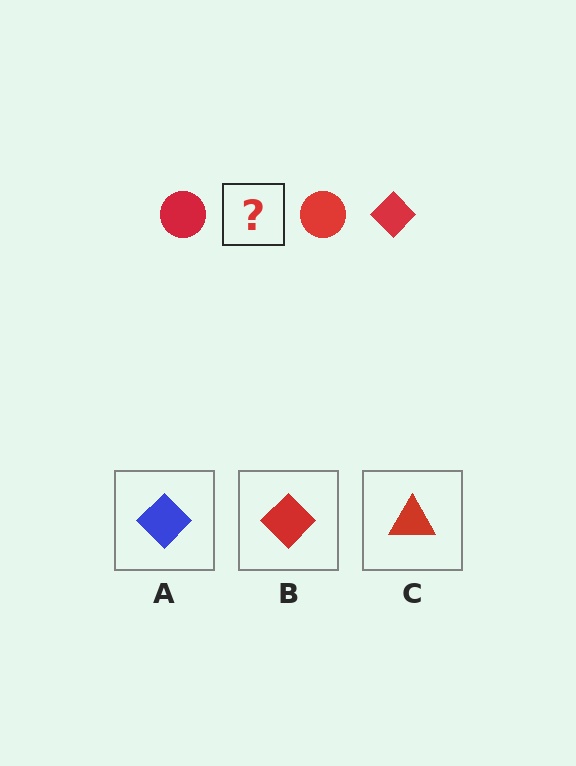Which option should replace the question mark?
Option B.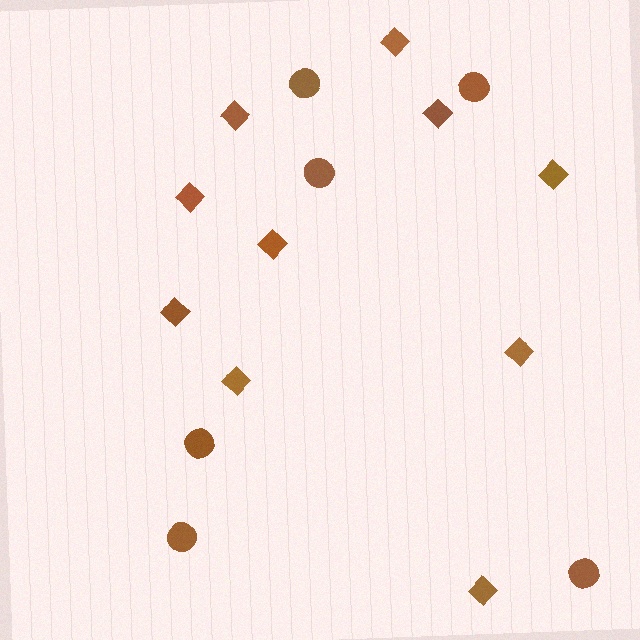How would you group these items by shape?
There are 2 groups: one group of diamonds (10) and one group of circles (6).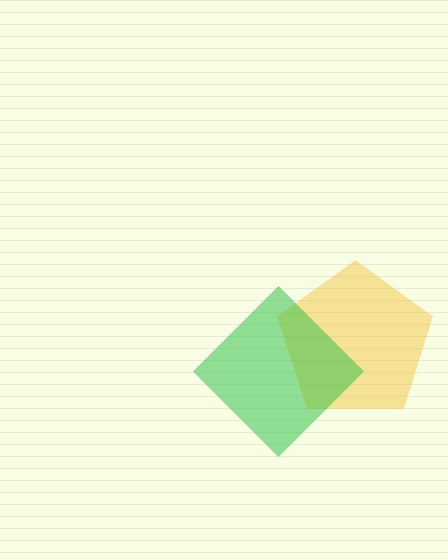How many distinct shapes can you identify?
There are 2 distinct shapes: a yellow pentagon, a green diamond.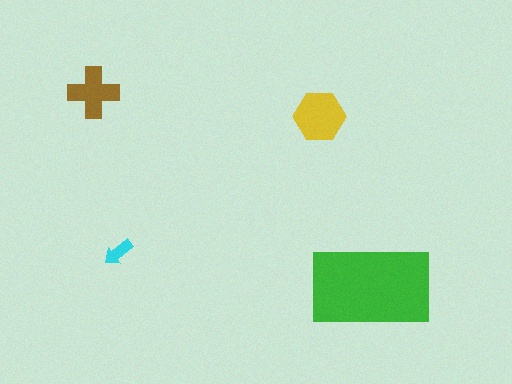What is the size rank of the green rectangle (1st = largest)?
1st.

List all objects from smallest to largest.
The cyan arrow, the brown cross, the yellow hexagon, the green rectangle.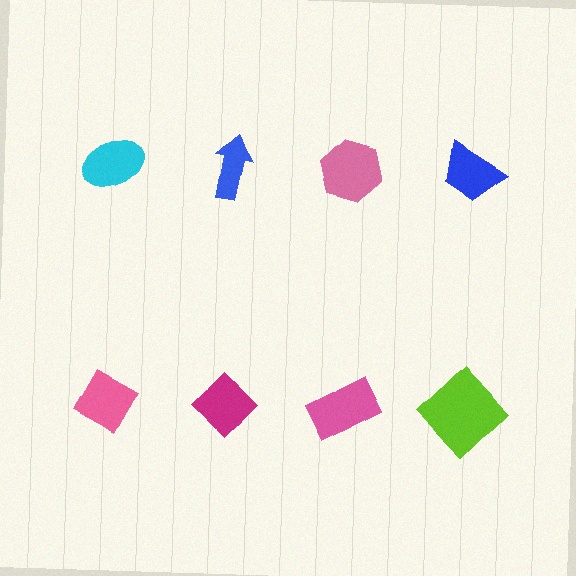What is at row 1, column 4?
A blue trapezoid.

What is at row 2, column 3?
A pink rectangle.